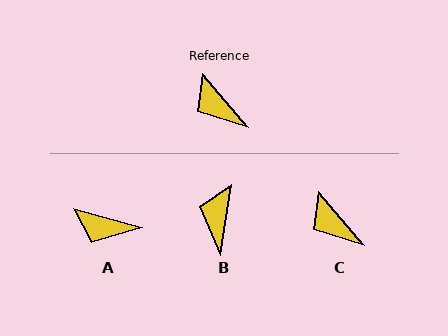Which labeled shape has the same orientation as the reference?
C.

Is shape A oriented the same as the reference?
No, it is off by about 34 degrees.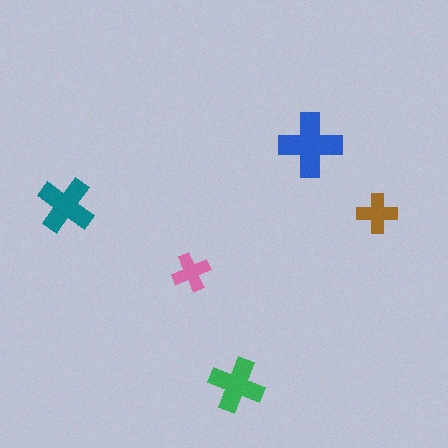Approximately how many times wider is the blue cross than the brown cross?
About 1.5 times wider.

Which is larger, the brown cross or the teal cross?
The teal one.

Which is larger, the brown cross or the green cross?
The green one.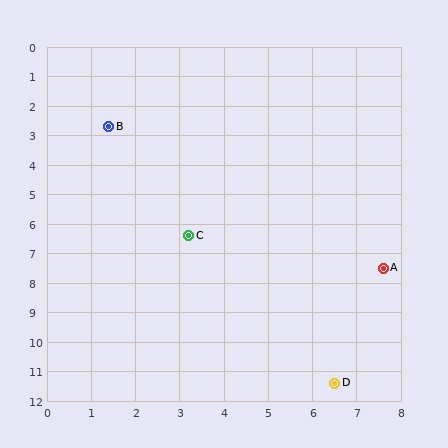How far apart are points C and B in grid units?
Points C and B are about 4.1 grid units apart.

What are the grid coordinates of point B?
Point B is at approximately (1.4, 2.7).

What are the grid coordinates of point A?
Point A is at approximately (7.6, 7.5).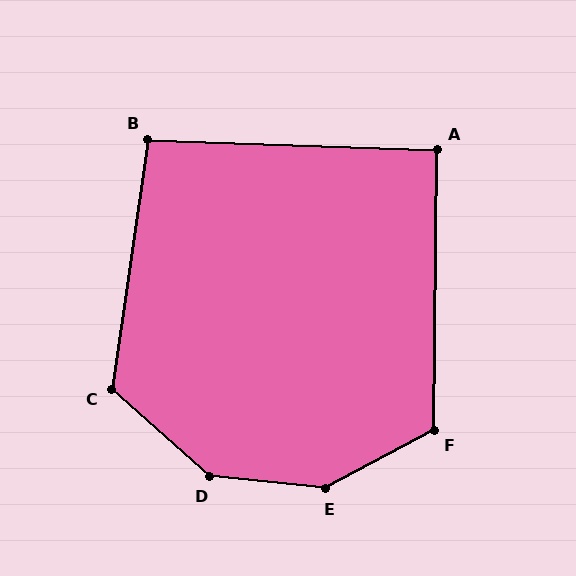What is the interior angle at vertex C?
Approximately 123 degrees (obtuse).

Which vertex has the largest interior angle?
E, at approximately 146 degrees.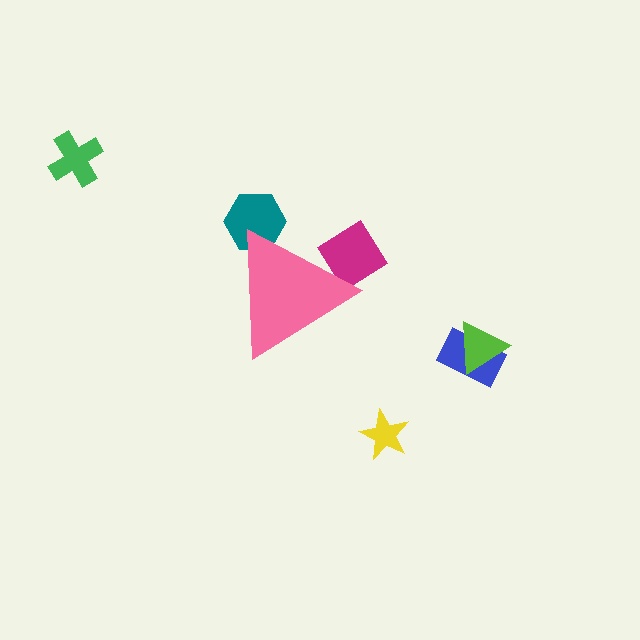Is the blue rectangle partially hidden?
No, the blue rectangle is fully visible.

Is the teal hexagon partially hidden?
Yes, the teal hexagon is partially hidden behind the pink triangle.